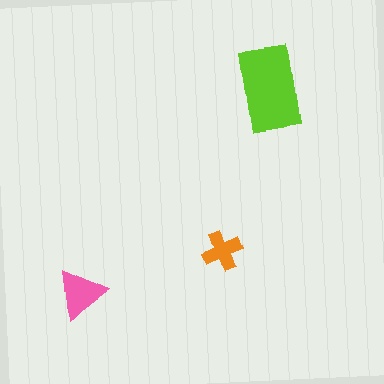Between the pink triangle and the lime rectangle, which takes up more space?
The lime rectangle.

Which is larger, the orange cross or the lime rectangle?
The lime rectangle.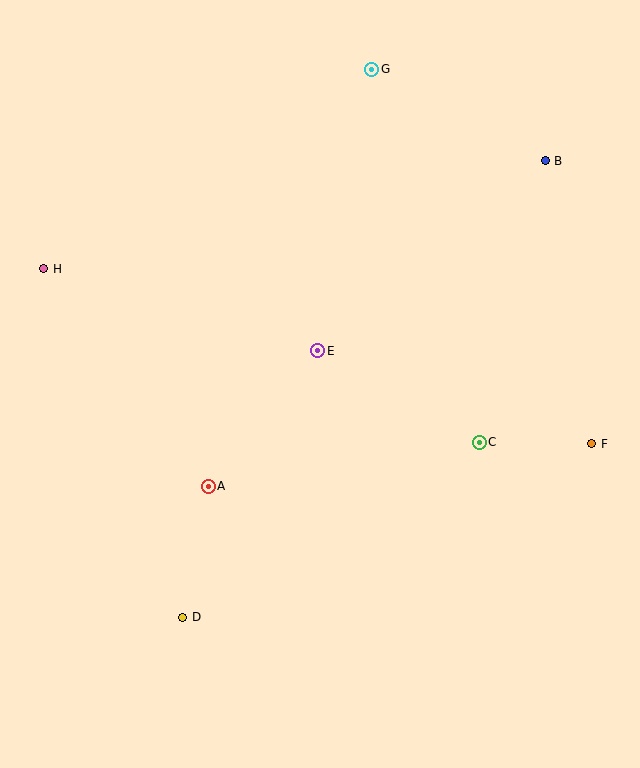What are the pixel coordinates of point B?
Point B is at (545, 161).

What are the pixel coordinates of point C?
Point C is at (479, 442).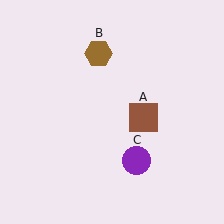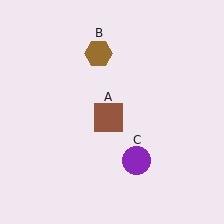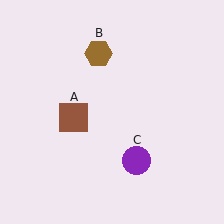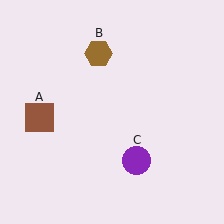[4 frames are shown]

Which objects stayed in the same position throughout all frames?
Brown hexagon (object B) and purple circle (object C) remained stationary.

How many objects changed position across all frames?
1 object changed position: brown square (object A).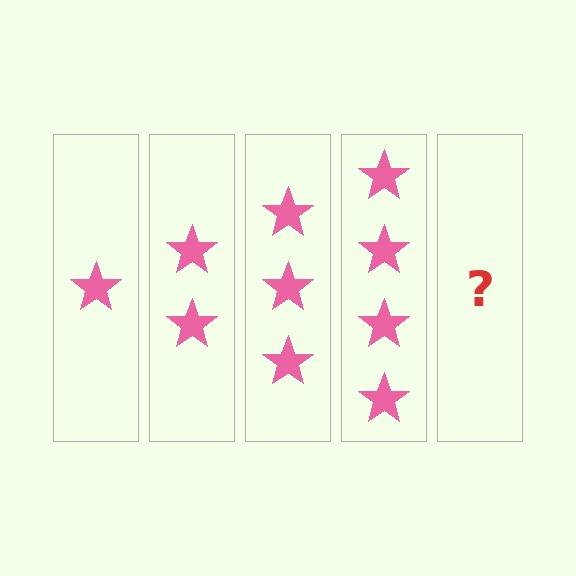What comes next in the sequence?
The next element should be 5 stars.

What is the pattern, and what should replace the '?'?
The pattern is that each step adds one more star. The '?' should be 5 stars.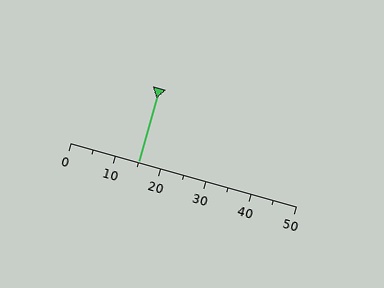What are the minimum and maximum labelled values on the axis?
The axis runs from 0 to 50.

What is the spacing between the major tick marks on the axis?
The major ticks are spaced 10 apart.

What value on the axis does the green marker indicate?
The marker indicates approximately 15.